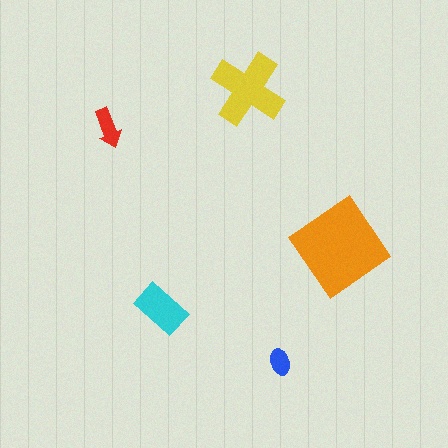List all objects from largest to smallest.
The orange diamond, the yellow cross, the cyan rectangle, the red arrow, the blue ellipse.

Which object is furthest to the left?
The red arrow is leftmost.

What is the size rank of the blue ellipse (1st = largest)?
5th.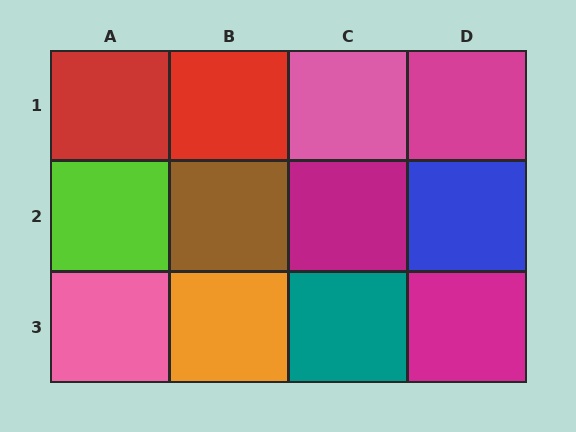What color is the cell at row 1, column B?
Red.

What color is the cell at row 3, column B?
Orange.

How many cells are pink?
2 cells are pink.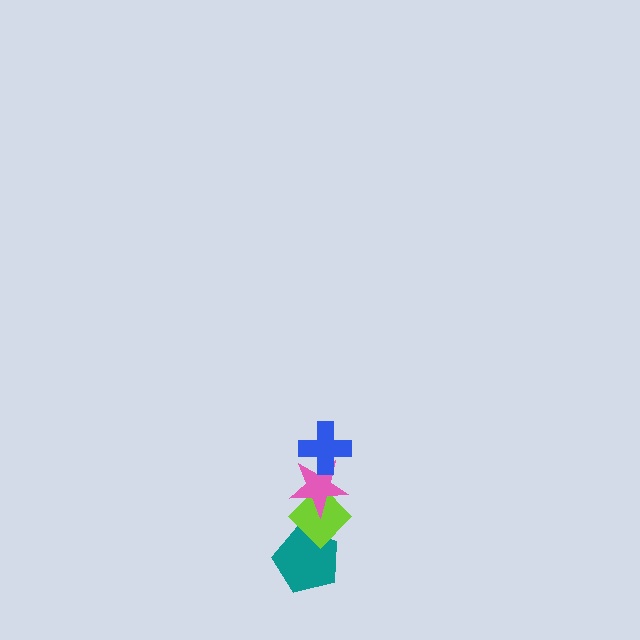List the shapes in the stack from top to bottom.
From top to bottom: the blue cross, the pink star, the lime diamond, the teal pentagon.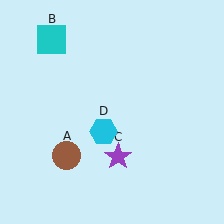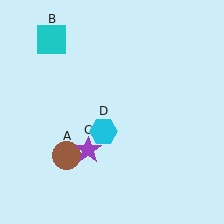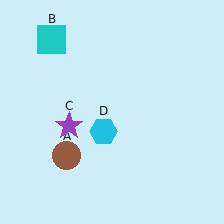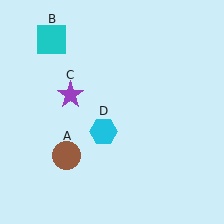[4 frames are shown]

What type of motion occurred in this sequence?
The purple star (object C) rotated clockwise around the center of the scene.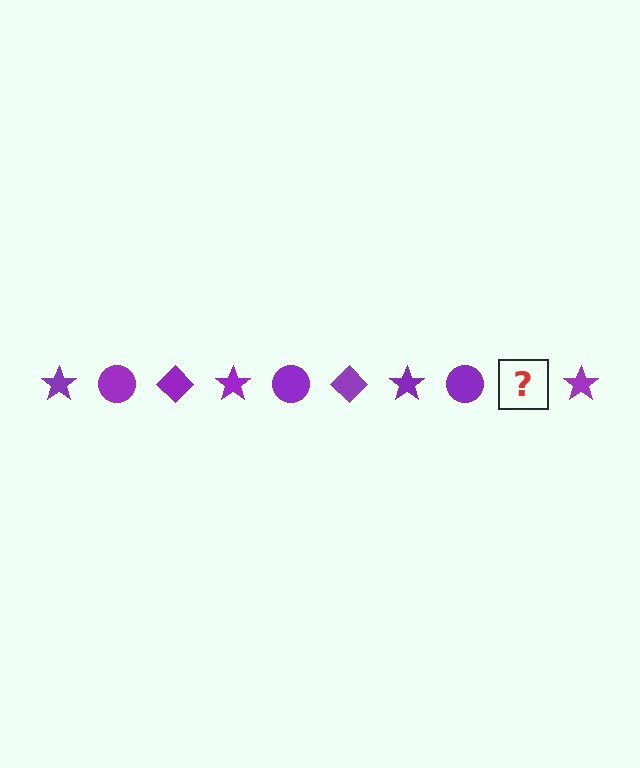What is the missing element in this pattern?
The missing element is a purple diamond.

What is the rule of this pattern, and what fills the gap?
The rule is that the pattern cycles through star, circle, diamond shapes in purple. The gap should be filled with a purple diamond.